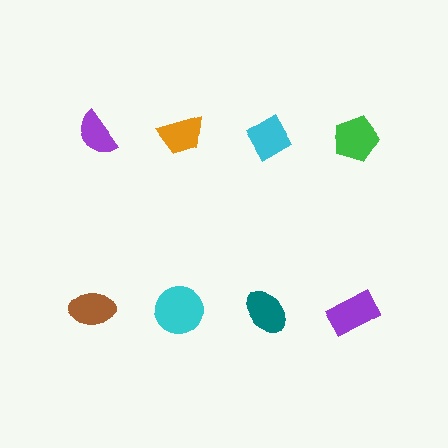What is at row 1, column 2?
An orange trapezoid.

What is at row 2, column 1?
A brown ellipse.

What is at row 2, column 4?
A purple rectangle.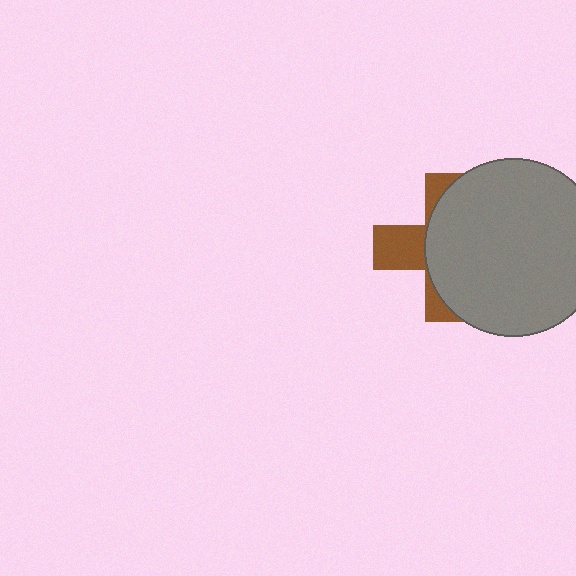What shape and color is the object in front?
The object in front is a gray circle.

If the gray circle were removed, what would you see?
You would see the complete brown cross.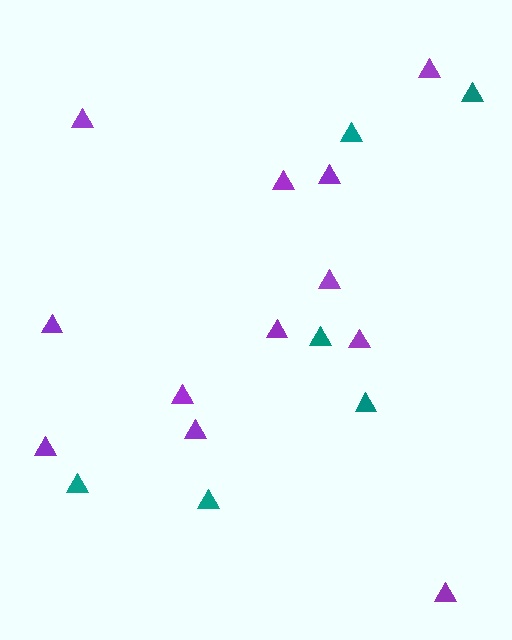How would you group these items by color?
There are 2 groups: one group of purple triangles (12) and one group of teal triangles (6).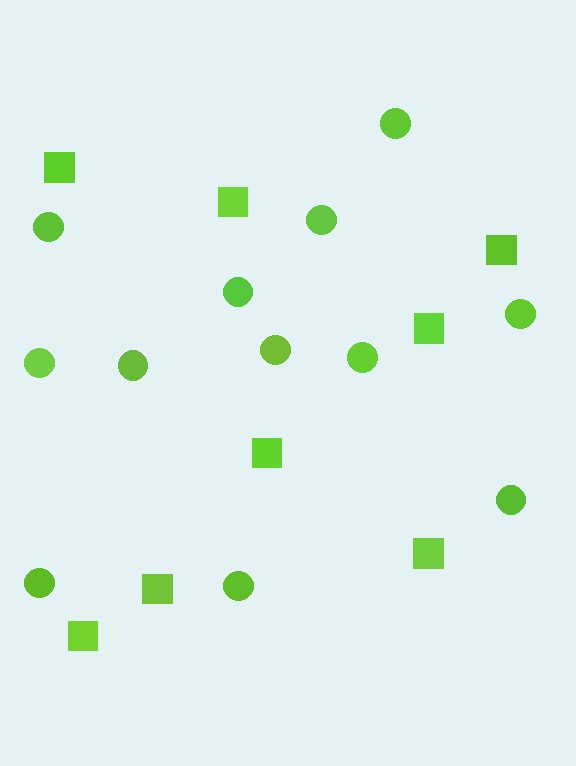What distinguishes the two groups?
There are 2 groups: one group of squares (8) and one group of circles (12).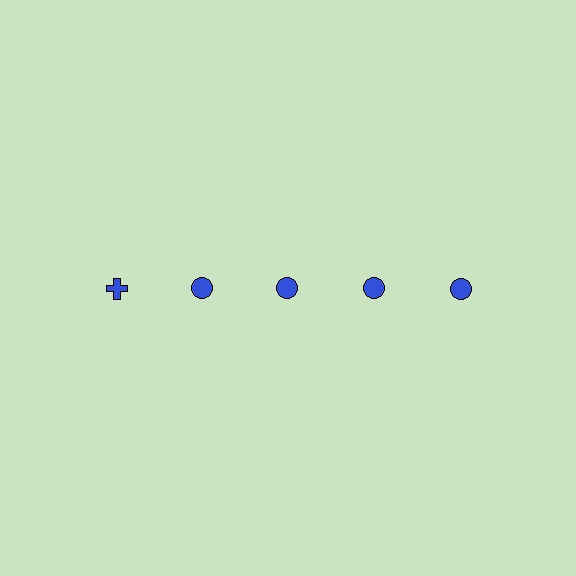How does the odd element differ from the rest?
It has a different shape: cross instead of circle.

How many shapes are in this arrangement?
There are 5 shapes arranged in a grid pattern.